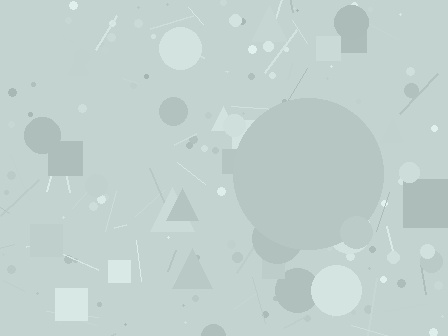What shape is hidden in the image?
A circle is hidden in the image.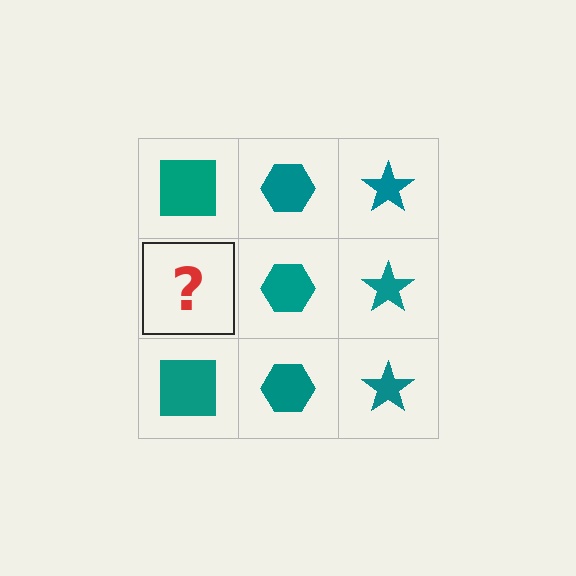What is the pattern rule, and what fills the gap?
The rule is that each column has a consistent shape. The gap should be filled with a teal square.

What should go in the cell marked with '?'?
The missing cell should contain a teal square.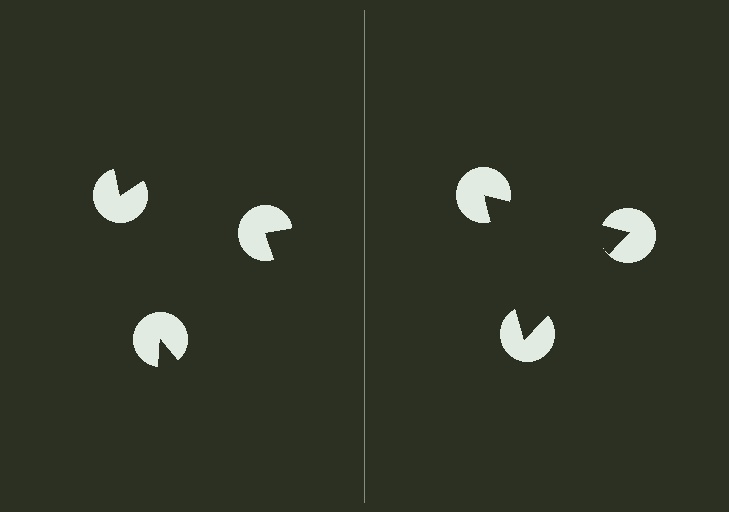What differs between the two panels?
The pac-man discs are positioned identically on both sides; only the wedge orientations differ. On the right they align to a triangle; on the left they are misaligned.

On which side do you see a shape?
An illusory triangle appears on the right side. On the left side the wedge cuts are rotated, so no coherent shape forms.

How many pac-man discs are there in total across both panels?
6 — 3 on each side.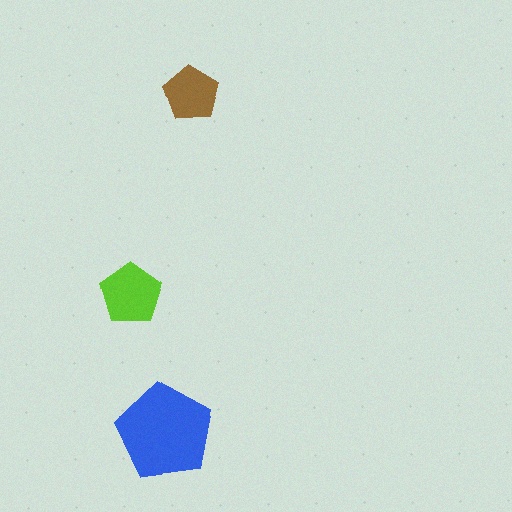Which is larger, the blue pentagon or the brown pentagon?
The blue one.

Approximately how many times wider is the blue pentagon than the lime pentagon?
About 1.5 times wider.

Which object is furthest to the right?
The brown pentagon is rightmost.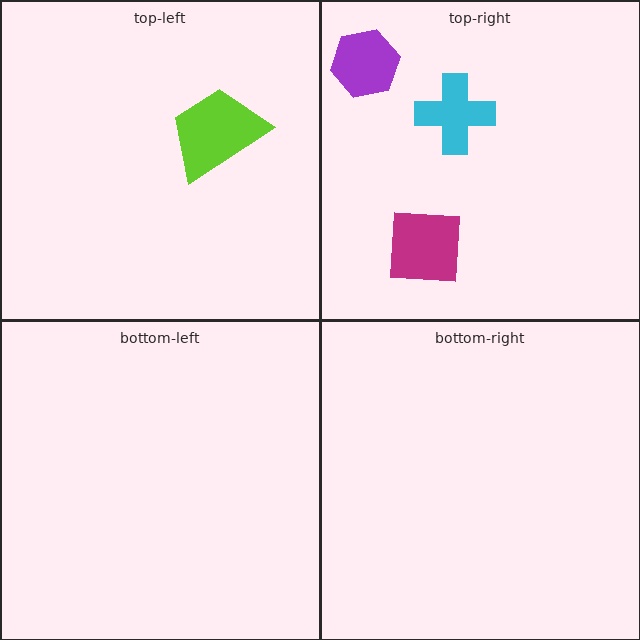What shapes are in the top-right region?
The magenta square, the cyan cross, the purple hexagon.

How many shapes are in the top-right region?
3.